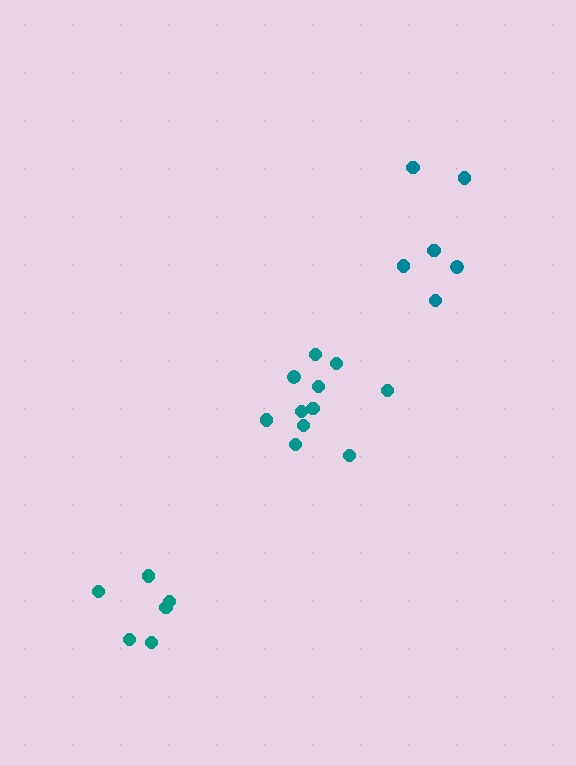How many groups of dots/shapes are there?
There are 3 groups.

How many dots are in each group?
Group 1: 6 dots, Group 2: 11 dots, Group 3: 6 dots (23 total).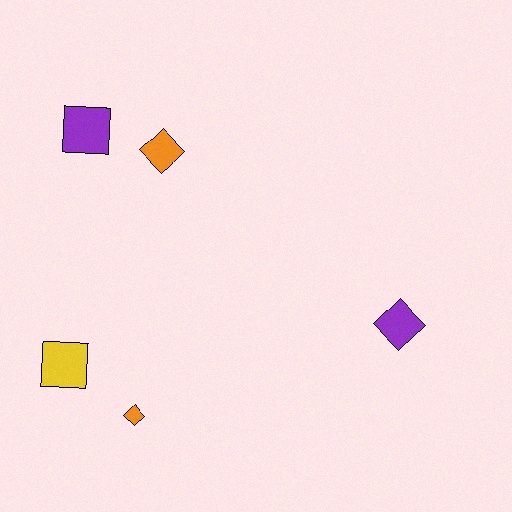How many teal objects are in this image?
There are no teal objects.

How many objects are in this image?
There are 5 objects.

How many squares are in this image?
There are 2 squares.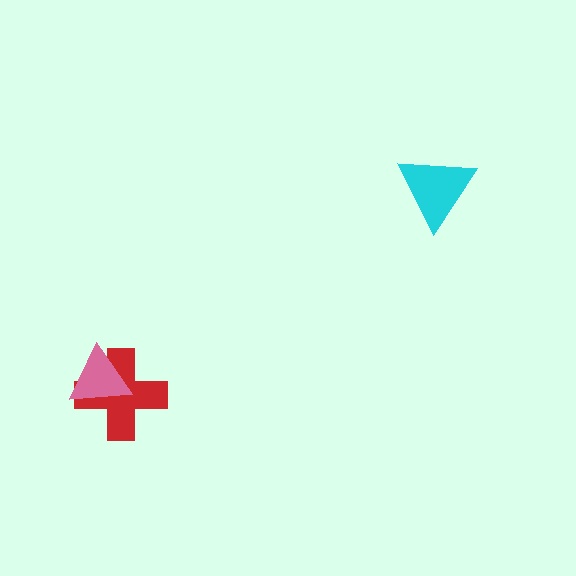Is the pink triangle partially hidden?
No, no other shape covers it.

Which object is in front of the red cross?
The pink triangle is in front of the red cross.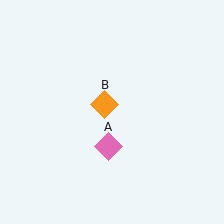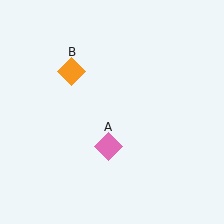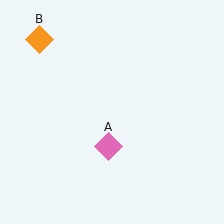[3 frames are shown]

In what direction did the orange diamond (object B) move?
The orange diamond (object B) moved up and to the left.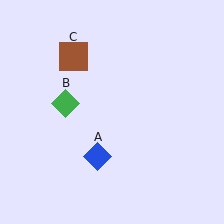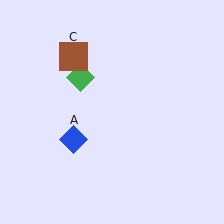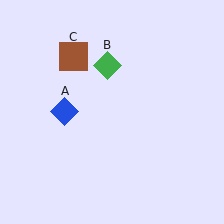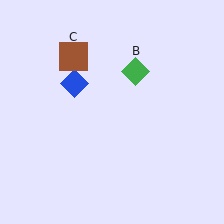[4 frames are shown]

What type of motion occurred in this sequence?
The blue diamond (object A), green diamond (object B) rotated clockwise around the center of the scene.